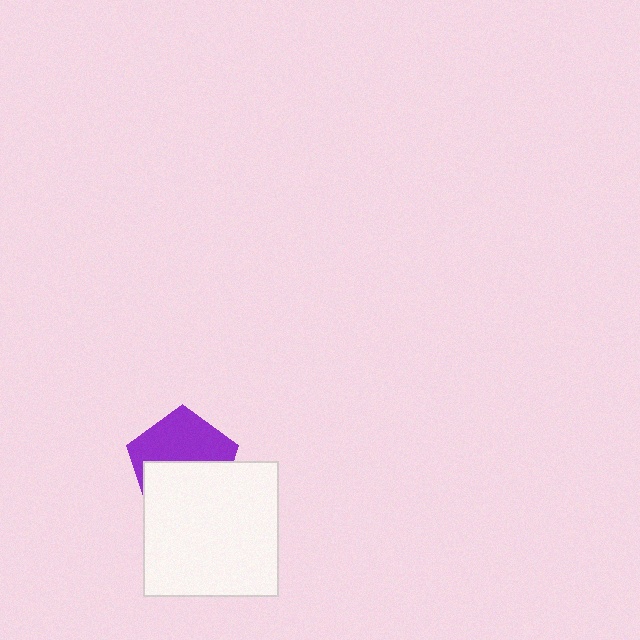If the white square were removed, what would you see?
You would see the complete purple pentagon.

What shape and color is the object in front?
The object in front is a white square.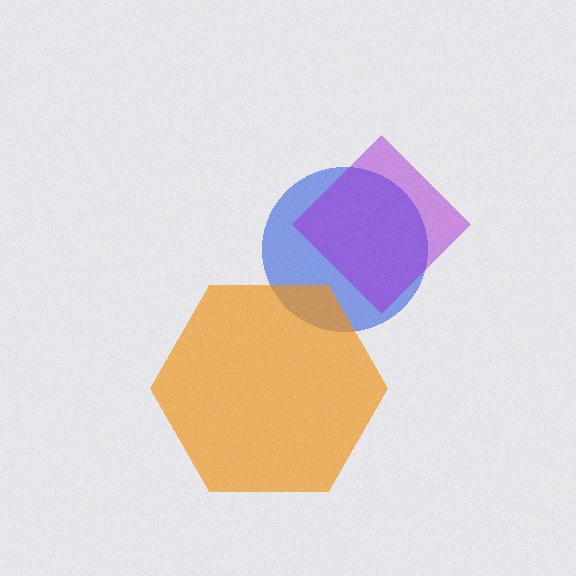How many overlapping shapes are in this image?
There are 3 overlapping shapes in the image.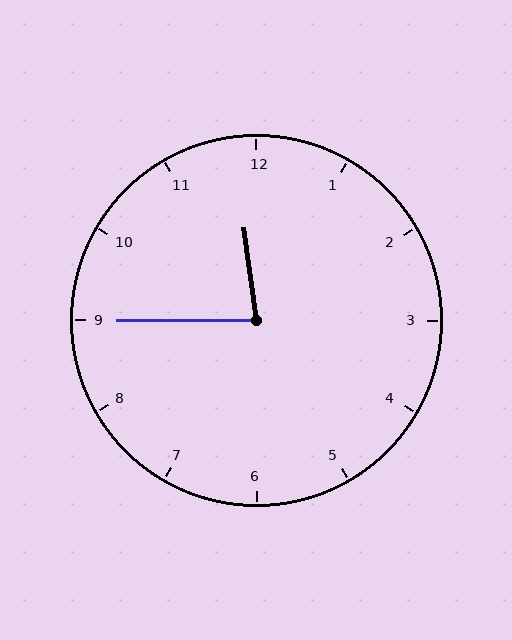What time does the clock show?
11:45.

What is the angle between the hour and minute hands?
Approximately 82 degrees.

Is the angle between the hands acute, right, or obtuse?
It is acute.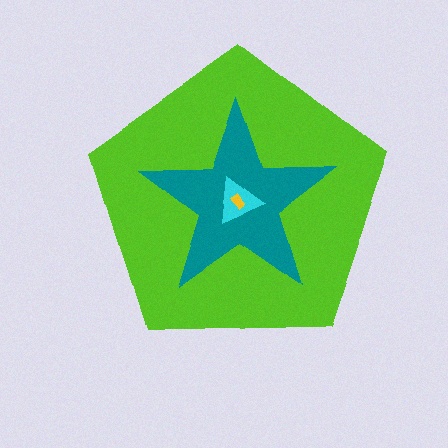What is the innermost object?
The yellow rectangle.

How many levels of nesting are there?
4.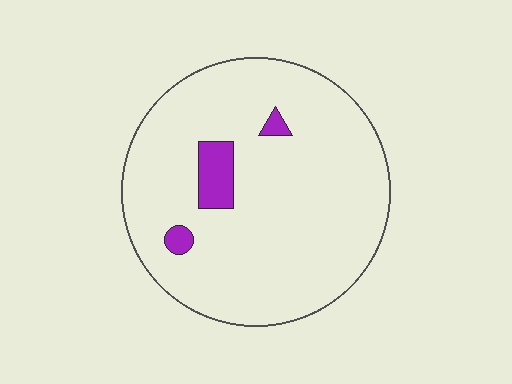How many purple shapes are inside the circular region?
3.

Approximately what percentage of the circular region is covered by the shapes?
Approximately 5%.